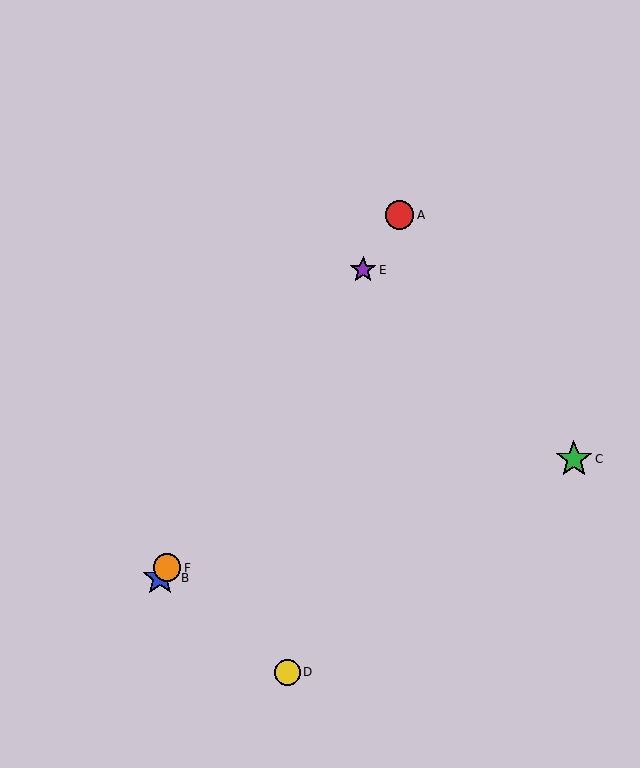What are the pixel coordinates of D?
Object D is at (287, 672).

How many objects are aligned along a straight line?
4 objects (A, B, E, F) are aligned along a straight line.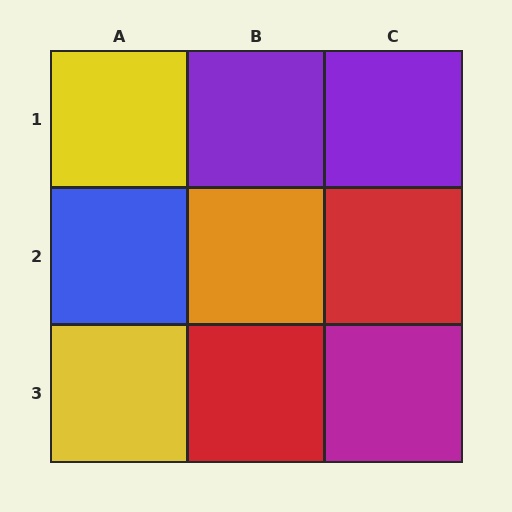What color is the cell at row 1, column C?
Purple.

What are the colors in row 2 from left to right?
Blue, orange, red.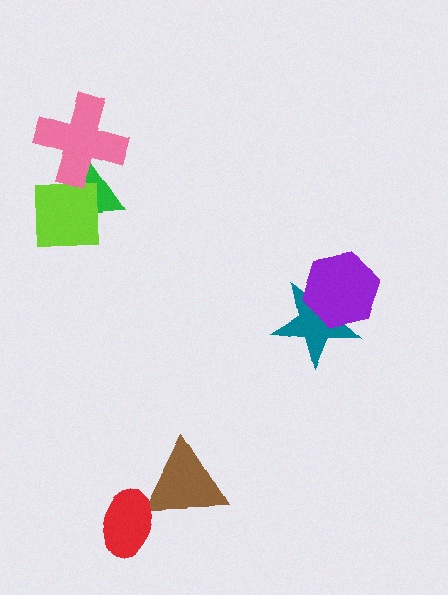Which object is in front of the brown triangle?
The red ellipse is in front of the brown triangle.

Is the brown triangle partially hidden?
Yes, it is partially covered by another shape.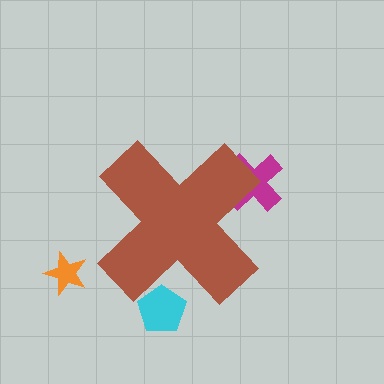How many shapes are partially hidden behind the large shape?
2 shapes are partially hidden.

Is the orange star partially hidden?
No, the orange star is fully visible.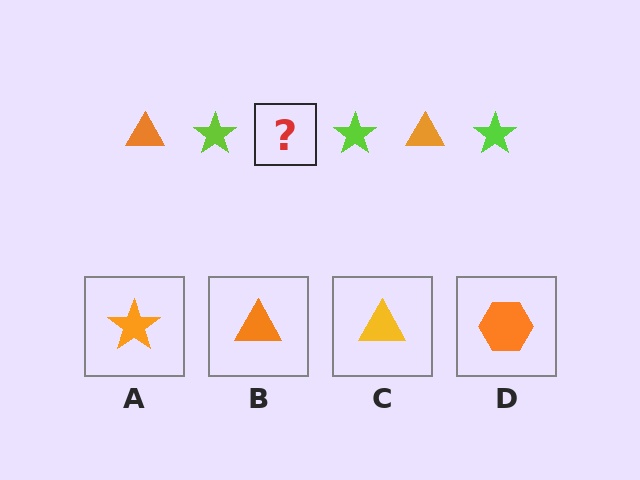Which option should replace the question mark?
Option B.